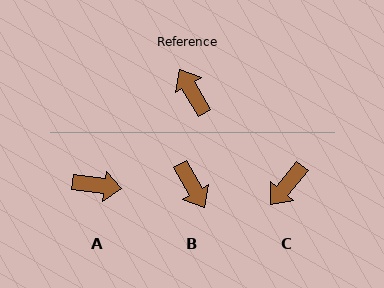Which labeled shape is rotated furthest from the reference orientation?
B, about 179 degrees away.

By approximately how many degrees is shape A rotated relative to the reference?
Approximately 127 degrees clockwise.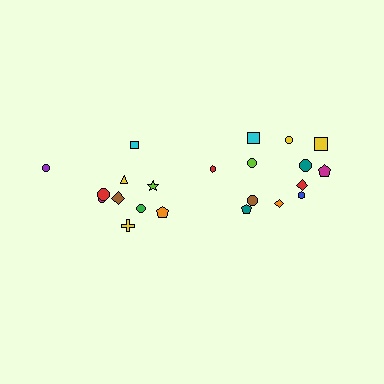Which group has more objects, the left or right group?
The right group.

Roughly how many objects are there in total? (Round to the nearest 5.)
Roughly 20 objects in total.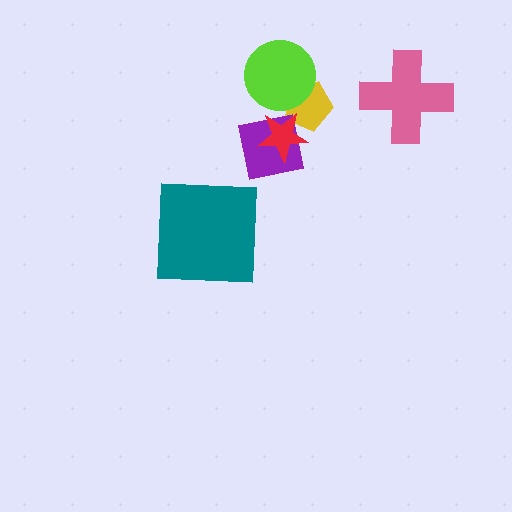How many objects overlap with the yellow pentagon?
3 objects overlap with the yellow pentagon.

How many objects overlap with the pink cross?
0 objects overlap with the pink cross.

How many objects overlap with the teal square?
0 objects overlap with the teal square.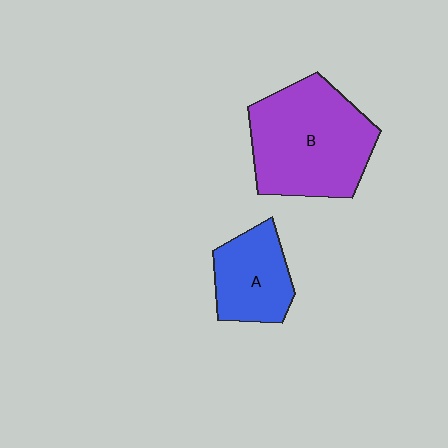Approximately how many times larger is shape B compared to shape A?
Approximately 1.9 times.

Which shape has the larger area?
Shape B (purple).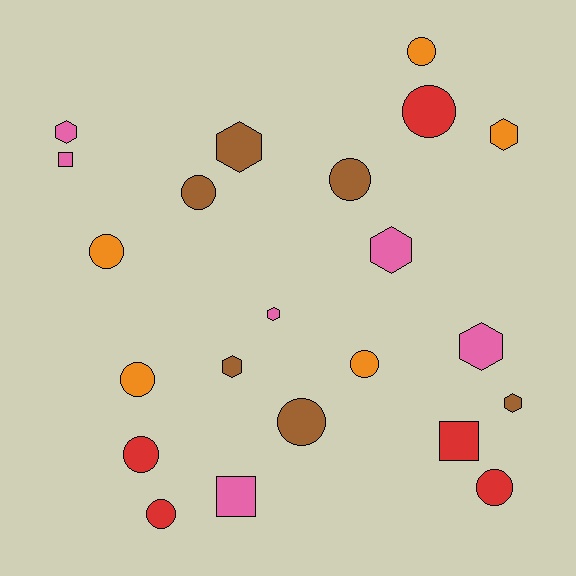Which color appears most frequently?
Brown, with 6 objects.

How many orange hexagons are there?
There is 1 orange hexagon.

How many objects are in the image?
There are 22 objects.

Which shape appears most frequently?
Circle, with 11 objects.